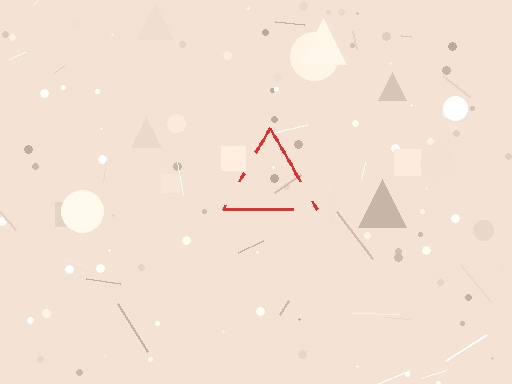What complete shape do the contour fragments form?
The contour fragments form a triangle.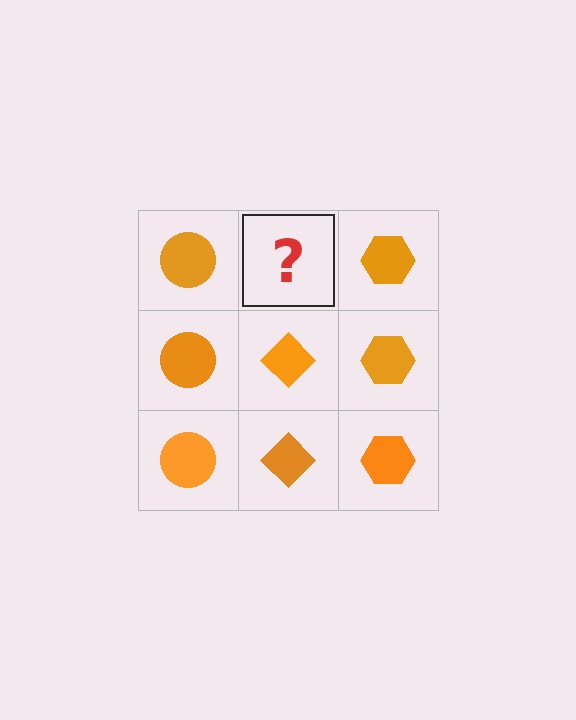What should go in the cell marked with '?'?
The missing cell should contain an orange diamond.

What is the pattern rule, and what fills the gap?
The rule is that each column has a consistent shape. The gap should be filled with an orange diamond.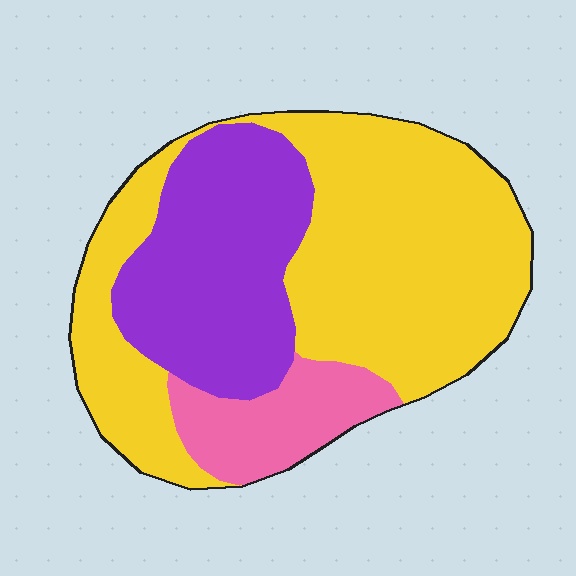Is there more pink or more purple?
Purple.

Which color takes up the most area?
Yellow, at roughly 55%.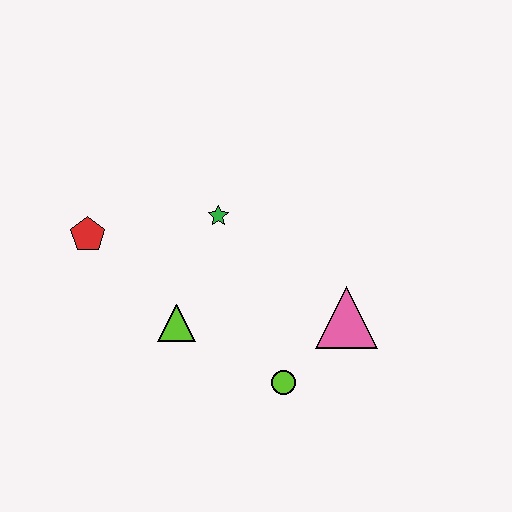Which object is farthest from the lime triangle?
The pink triangle is farthest from the lime triangle.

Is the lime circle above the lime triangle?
No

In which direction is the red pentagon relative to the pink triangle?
The red pentagon is to the left of the pink triangle.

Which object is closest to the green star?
The lime triangle is closest to the green star.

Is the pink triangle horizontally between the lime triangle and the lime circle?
No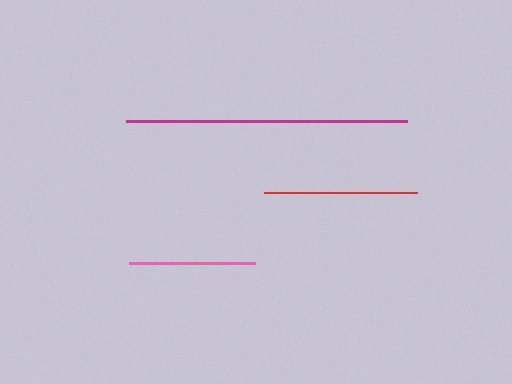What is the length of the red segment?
The red segment is approximately 154 pixels long.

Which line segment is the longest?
The magenta line is the longest at approximately 281 pixels.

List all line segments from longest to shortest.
From longest to shortest: magenta, red, pink.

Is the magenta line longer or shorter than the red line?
The magenta line is longer than the red line.